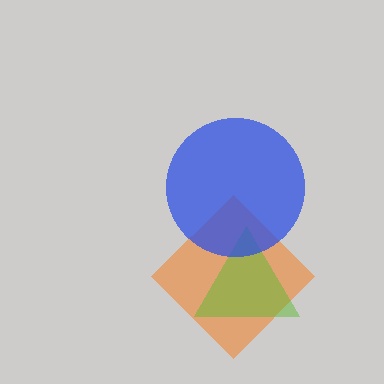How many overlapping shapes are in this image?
There are 3 overlapping shapes in the image.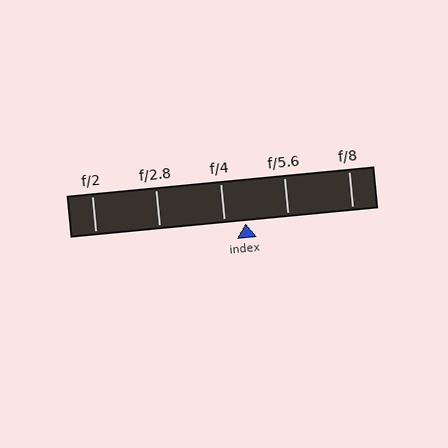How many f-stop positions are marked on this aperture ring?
There are 5 f-stop positions marked.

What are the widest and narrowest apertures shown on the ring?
The widest aperture shown is f/2 and the narrowest is f/8.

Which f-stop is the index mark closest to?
The index mark is closest to f/4.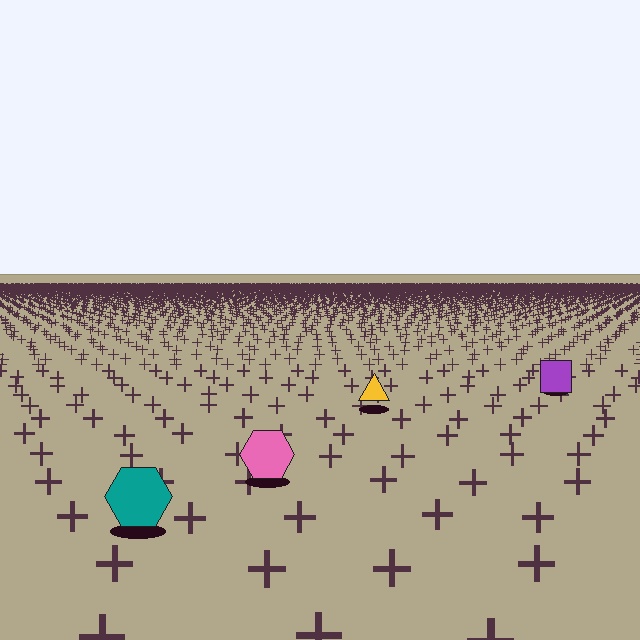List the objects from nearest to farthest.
From nearest to farthest: the teal hexagon, the pink hexagon, the yellow triangle, the purple square.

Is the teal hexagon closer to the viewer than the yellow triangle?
Yes. The teal hexagon is closer — you can tell from the texture gradient: the ground texture is coarser near it.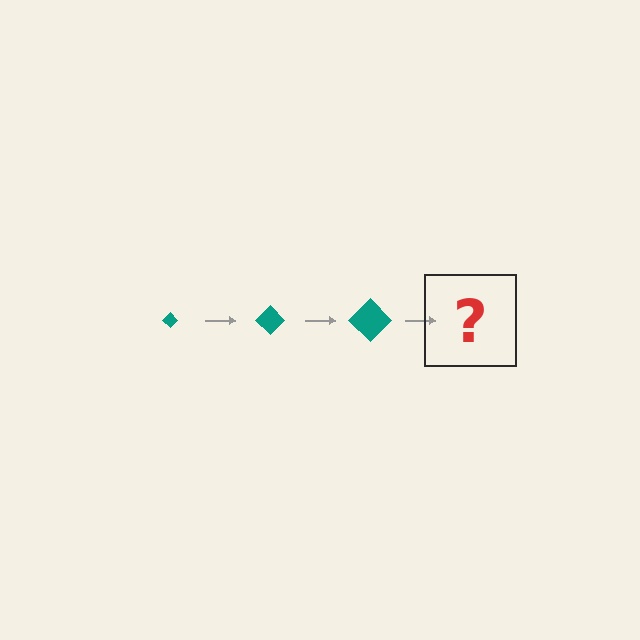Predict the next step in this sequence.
The next step is a teal diamond, larger than the previous one.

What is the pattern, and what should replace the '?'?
The pattern is that the diamond gets progressively larger each step. The '?' should be a teal diamond, larger than the previous one.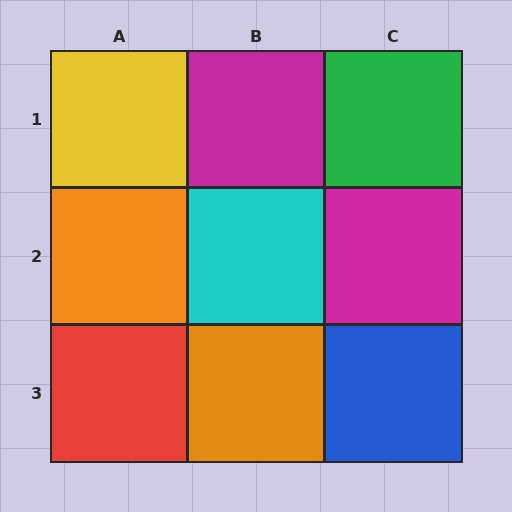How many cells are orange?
2 cells are orange.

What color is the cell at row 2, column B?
Cyan.